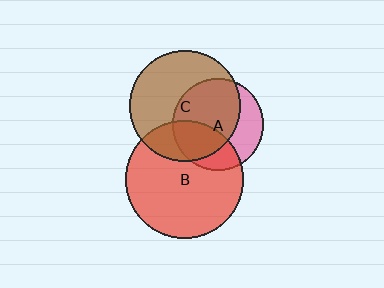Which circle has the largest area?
Circle B (red).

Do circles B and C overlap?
Yes.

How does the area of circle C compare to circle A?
Approximately 1.5 times.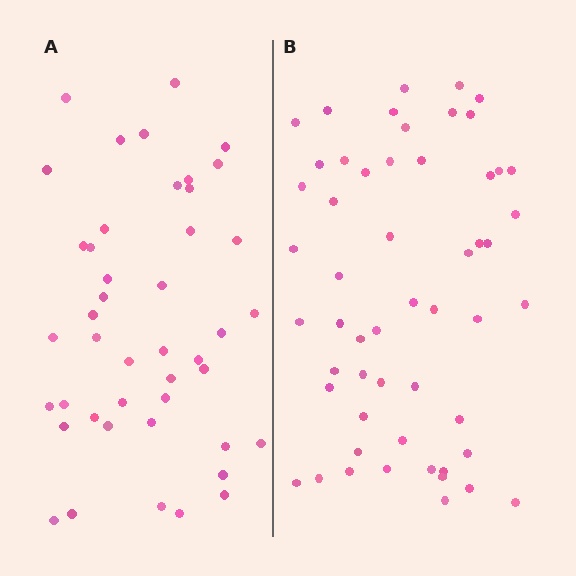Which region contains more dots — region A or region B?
Region B (the right region) has more dots.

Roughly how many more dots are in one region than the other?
Region B has roughly 10 or so more dots than region A.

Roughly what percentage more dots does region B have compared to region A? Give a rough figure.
About 25% more.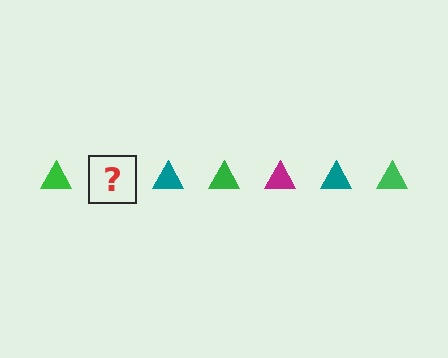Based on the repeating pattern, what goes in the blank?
The blank should be a magenta triangle.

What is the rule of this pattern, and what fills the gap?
The rule is that the pattern cycles through green, magenta, teal triangles. The gap should be filled with a magenta triangle.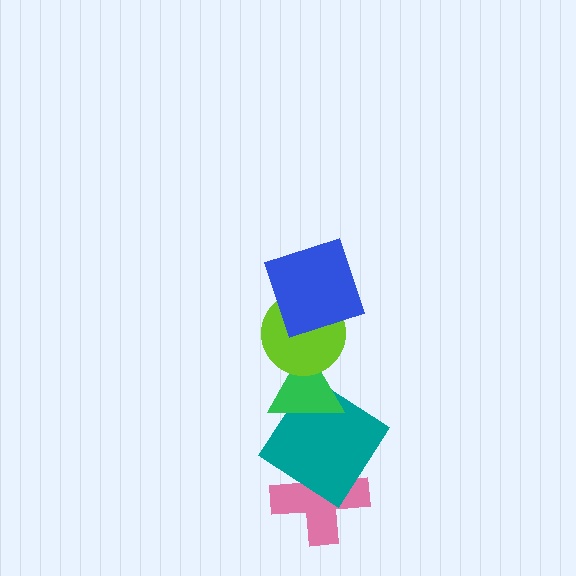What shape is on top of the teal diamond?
The green triangle is on top of the teal diamond.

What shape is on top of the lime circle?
The blue square is on top of the lime circle.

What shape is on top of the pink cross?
The teal diamond is on top of the pink cross.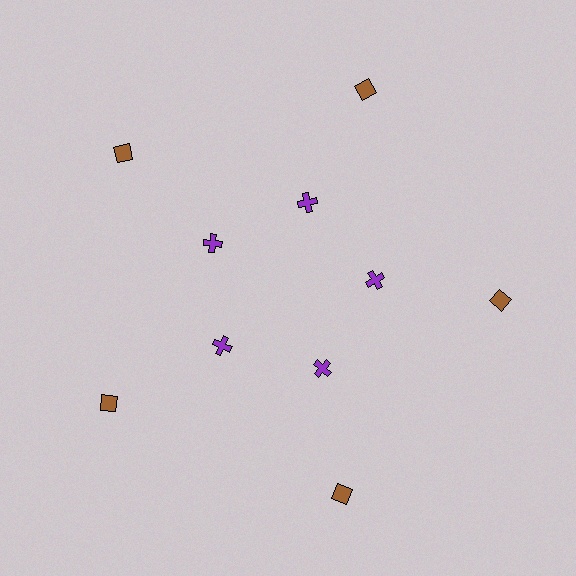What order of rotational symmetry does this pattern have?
This pattern has 5-fold rotational symmetry.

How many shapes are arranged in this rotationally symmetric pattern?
There are 10 shapes, arranged in 5 groups of 2.